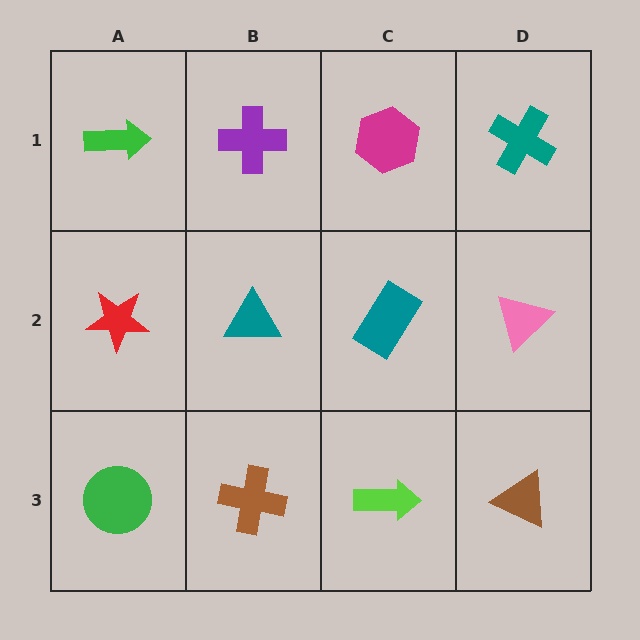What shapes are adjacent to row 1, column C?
A teal rectangle (row 2, column C), a purple cross (row 1, column B), a teal cross (row 1, column D).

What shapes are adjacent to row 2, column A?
A green arrow (row 1, column A), a green circle (row 3, column A), a teal triangle (row 2, column B).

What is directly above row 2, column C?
A magenta hexagon.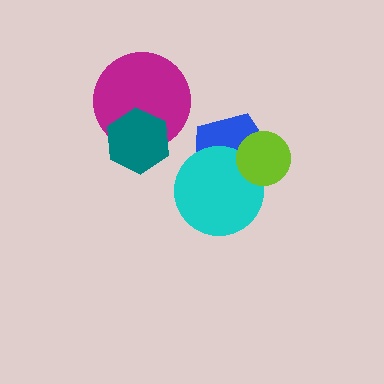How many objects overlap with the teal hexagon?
1 object overlaps with the teal hexagon.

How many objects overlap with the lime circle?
2 objects overlap with the lime circle.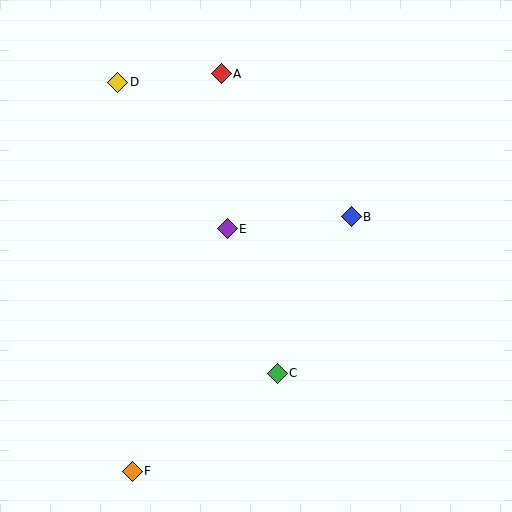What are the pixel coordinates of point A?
Point A is at (221, 74).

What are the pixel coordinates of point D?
Point D is at (118, 82).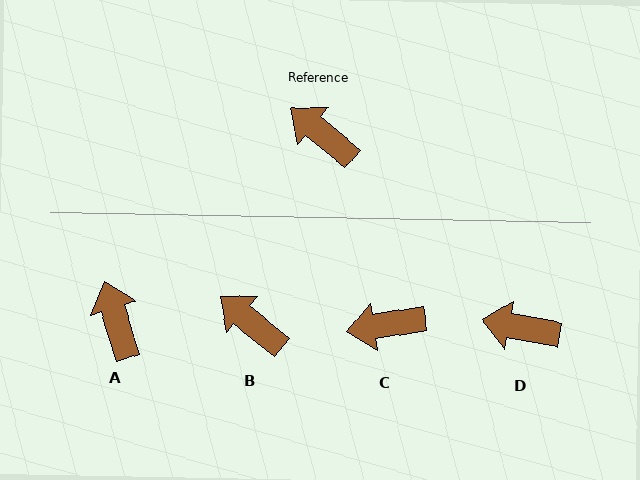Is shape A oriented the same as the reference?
No, it is off by about 33 degrees.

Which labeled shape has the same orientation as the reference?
B.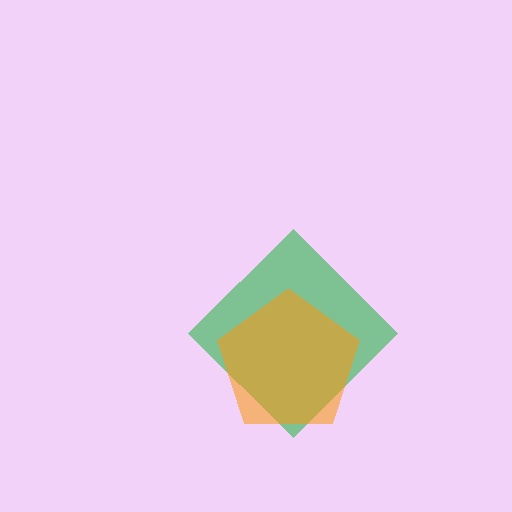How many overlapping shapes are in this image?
There are 2 overlapping shapes in the image.